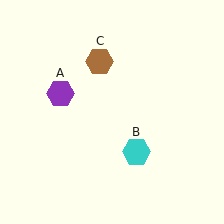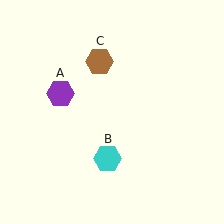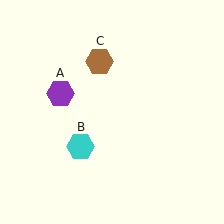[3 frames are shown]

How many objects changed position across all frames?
1 object changed position: cyan hexagon (object B).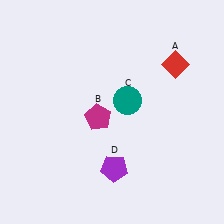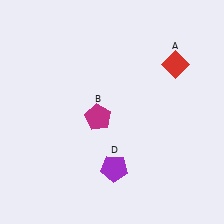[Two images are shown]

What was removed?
The teal circle (C) was removed in Image 2.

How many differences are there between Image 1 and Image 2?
There is 1 difference between the two images.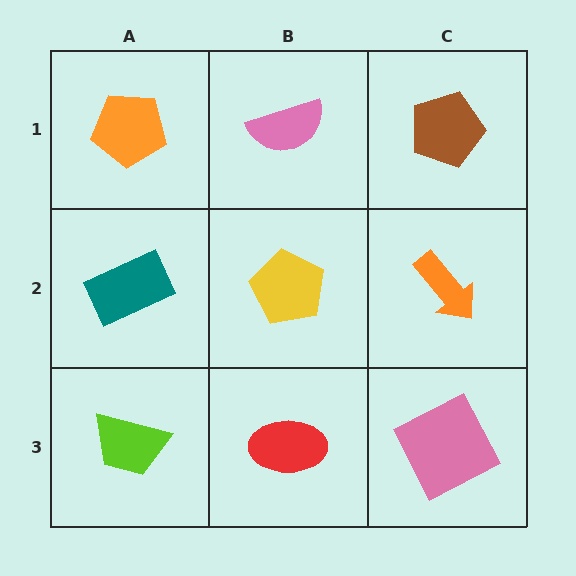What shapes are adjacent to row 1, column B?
A yellow pentagon (row 2, column B), an orange pentagon (row 1, column A), a brown pentagon (row 1, column C).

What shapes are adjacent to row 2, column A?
An orange pentagon (row 1, column A), a lime trapezoid (row 3, column A), a yellow pentagon (row 2, column B).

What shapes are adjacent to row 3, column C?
An orange arrow (row 2, column C), a red ellipse (row 3, column B).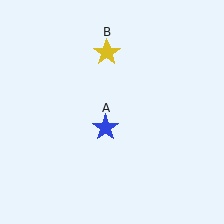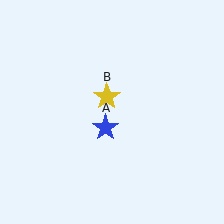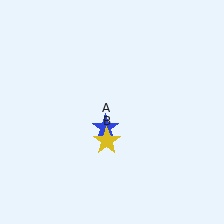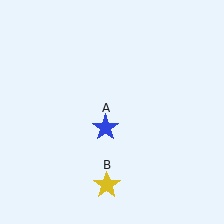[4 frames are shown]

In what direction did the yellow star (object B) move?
The yellow star (object B) moved down.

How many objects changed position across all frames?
1 object changed position: yellow star (object B).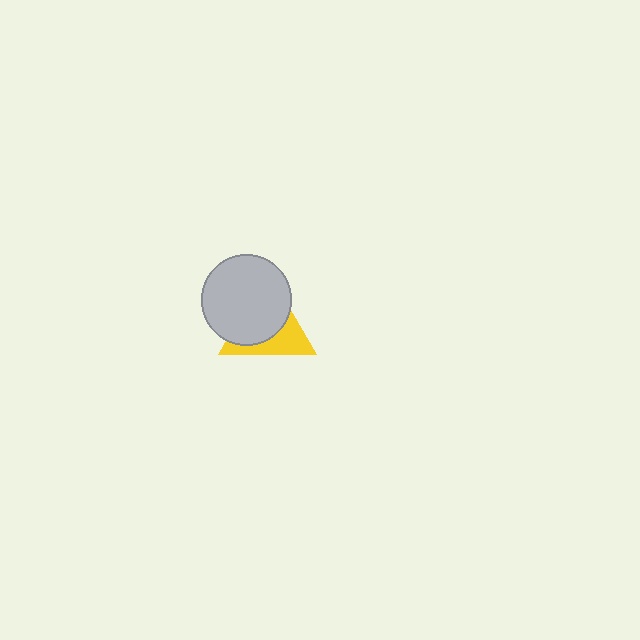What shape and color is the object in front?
The object in front is a light gray circle.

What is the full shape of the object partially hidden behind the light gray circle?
The partially hidden object is a yellow triangle.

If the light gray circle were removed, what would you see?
You would see the complete yellow triangle.